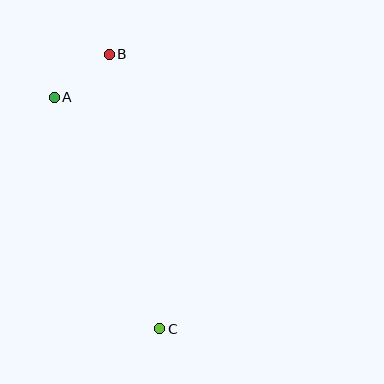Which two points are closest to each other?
Points A and B are closest to each other.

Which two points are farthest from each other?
Points B and C are farthest from each other.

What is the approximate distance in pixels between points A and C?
The distance between A and C is approximately 255 pixels.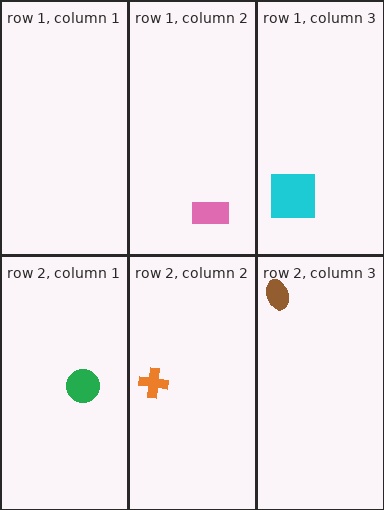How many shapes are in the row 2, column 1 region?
1.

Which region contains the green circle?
The row 2, column 1 region.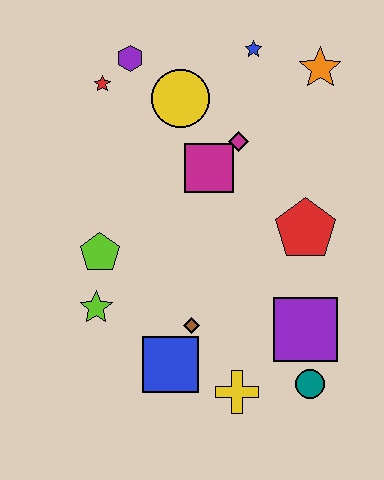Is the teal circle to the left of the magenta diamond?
No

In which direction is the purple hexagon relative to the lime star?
The purple hexagon is above the lime star.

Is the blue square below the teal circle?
No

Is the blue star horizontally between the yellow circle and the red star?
No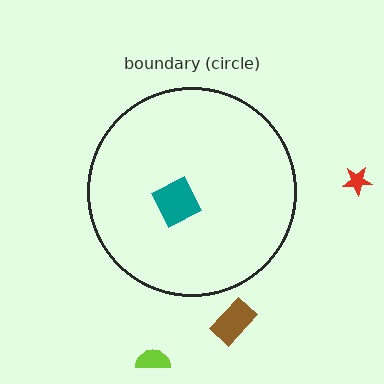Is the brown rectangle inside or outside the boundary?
Outside.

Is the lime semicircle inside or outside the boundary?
Outside.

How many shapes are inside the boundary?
1 inside, 3 outside.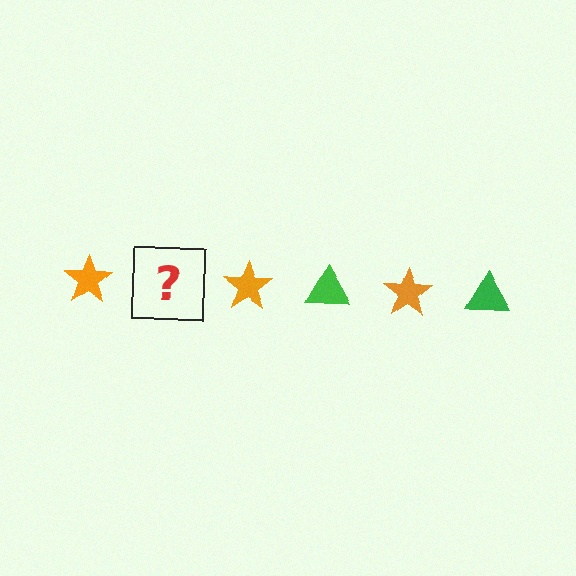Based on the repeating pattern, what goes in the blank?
The blank should be a green triangle.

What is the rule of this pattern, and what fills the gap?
The rule is that the pattern alternates between orange star and green triangle. The gap should be filled with a green triangle.